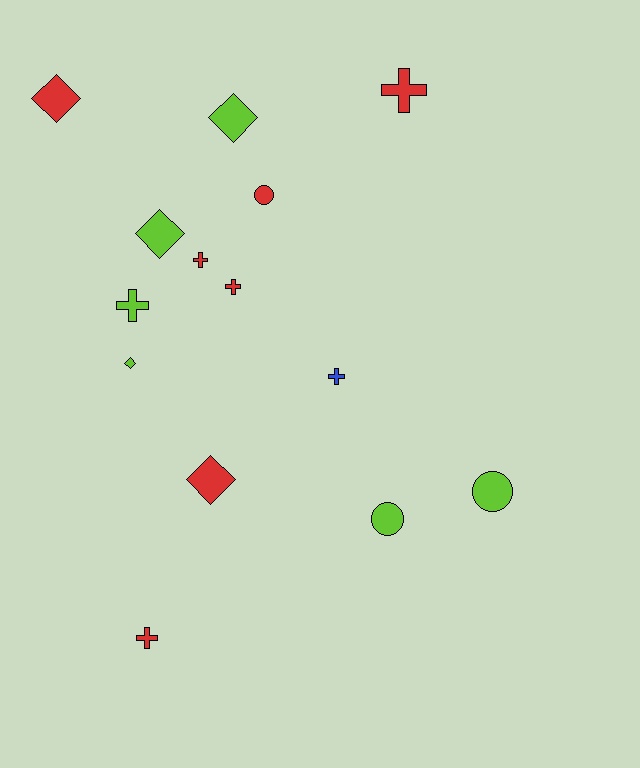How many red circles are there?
There is 1 red circle.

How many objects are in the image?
There are 14 objects.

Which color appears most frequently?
Red, with 7 objects.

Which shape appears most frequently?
Cross, with 6 objects.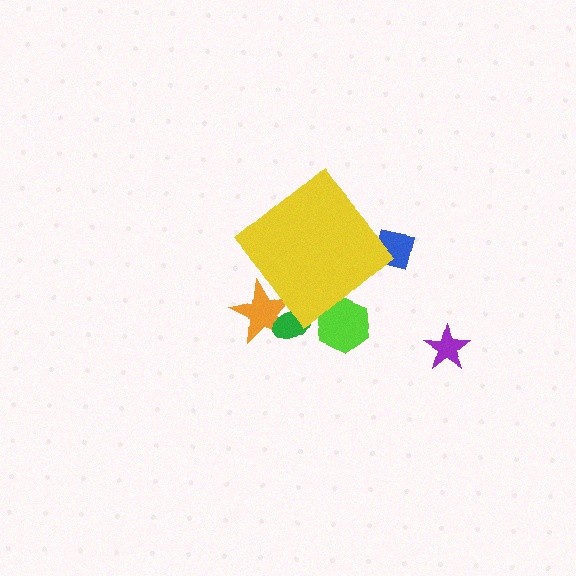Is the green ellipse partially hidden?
Yes, the green ellipse is partially hidden behind the yellow diamond.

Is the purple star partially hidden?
No, the purple star is fully visible.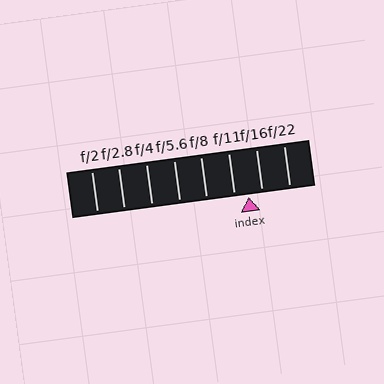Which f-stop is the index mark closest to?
The index mark is closest to f/16.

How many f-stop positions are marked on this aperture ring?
There are 8 f-stop positions marked.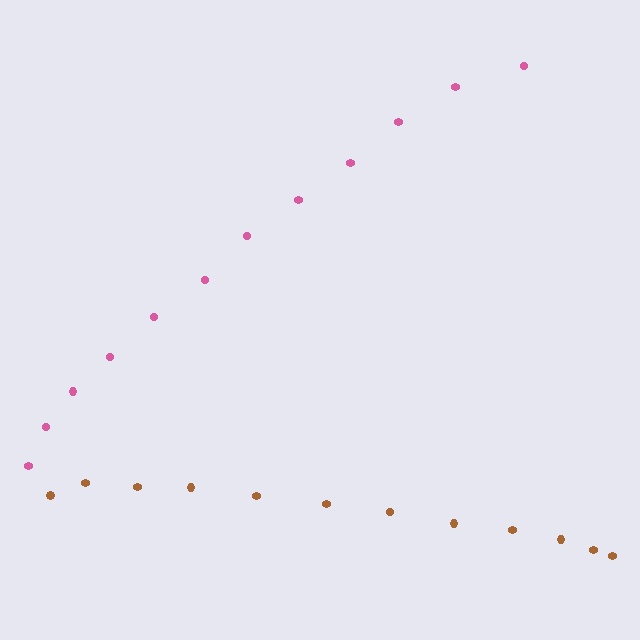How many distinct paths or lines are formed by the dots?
There are 2 distinct paths.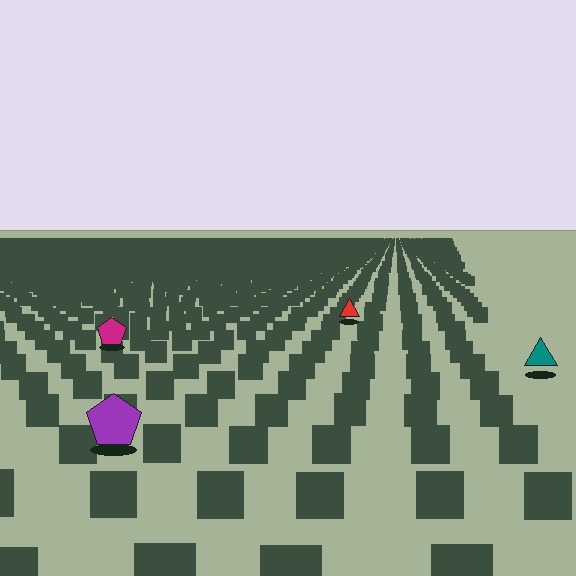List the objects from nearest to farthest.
From nearest to farthest: the purple pentagon, the teal triangle, the magenta pentagon, the red triangle.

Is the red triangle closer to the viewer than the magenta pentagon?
No. The magenta pentagon is closer — you can tell from the texture gradient: the ground texture is coarser near it.